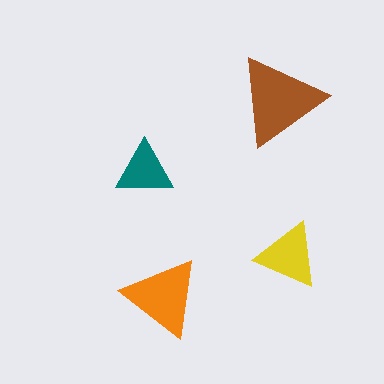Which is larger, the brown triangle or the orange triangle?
The brown one.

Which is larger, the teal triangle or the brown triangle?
The brown one.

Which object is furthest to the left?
The teal triangle is leftmost.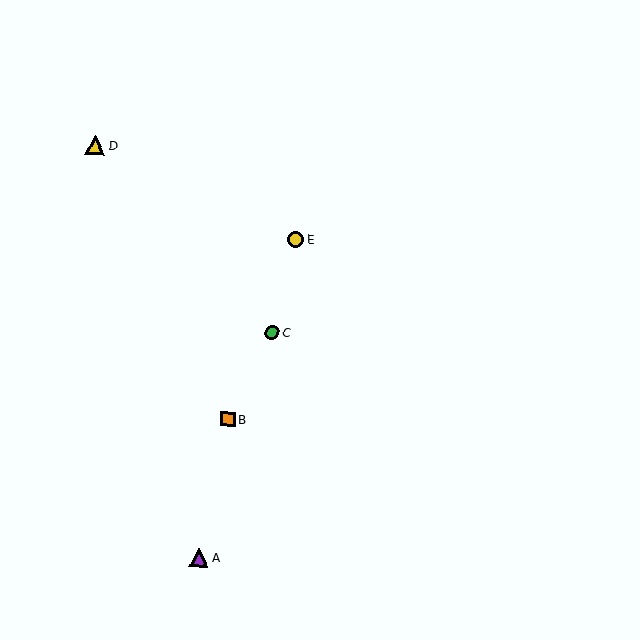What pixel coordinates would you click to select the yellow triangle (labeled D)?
Click at (95, 145) to select the yellow triangle D.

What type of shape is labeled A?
Shape A is a purple triangle.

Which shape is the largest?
The yellow triangle (labeled D) is the largest.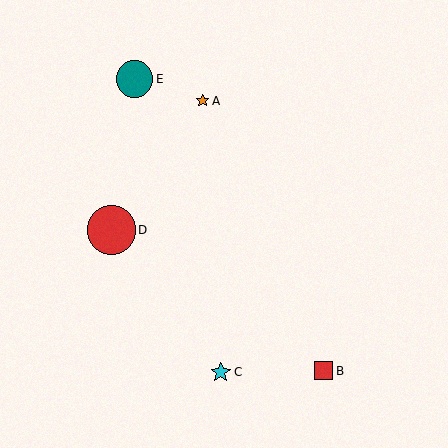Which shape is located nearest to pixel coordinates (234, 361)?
The cyan star (labeled C) at (221, 372) is nearest to that location.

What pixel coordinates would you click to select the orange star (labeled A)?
Click at (203, 101) to select the orange star A.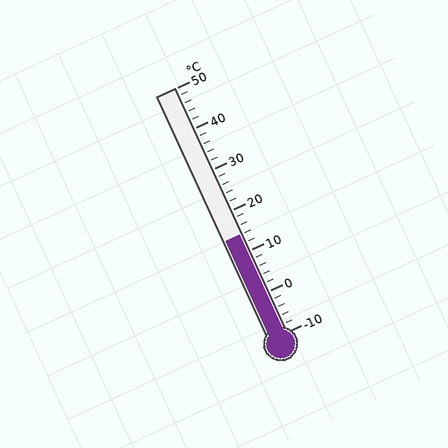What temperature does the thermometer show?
The thermometer shows approximately 14°C.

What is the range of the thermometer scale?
The thermometer scale ranges from -10°C to 50°C.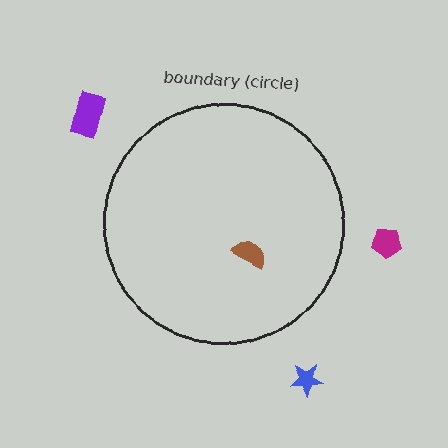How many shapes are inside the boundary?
1 inside, 3 outside.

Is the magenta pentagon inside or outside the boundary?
Outside.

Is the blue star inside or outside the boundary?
Outside.